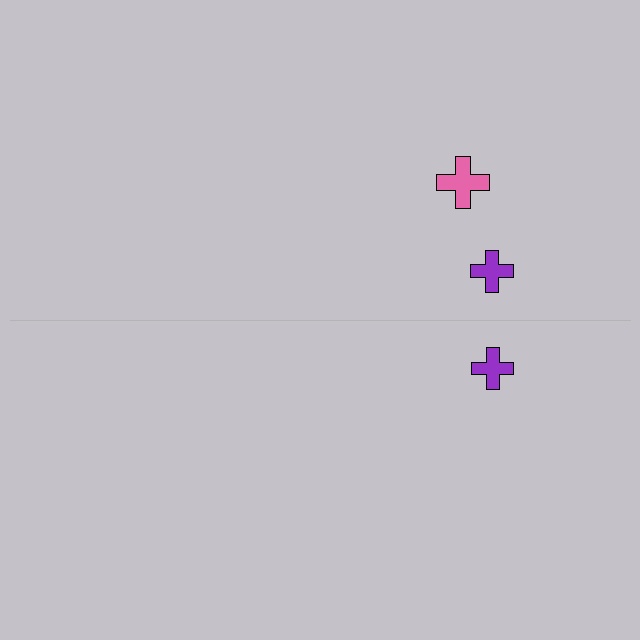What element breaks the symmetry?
A pink cross is missing from the bottom side.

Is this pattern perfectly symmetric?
No, the pattern is not perfectly symmetric. A pink cross is missing from the bottom side.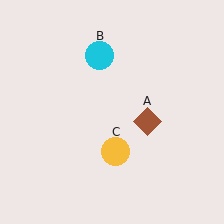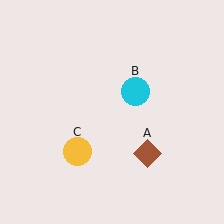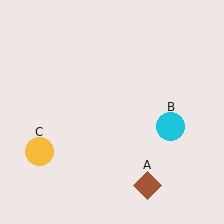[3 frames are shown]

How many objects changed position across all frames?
3 objects changed position: brown diamond (object A), cyan circle (object B), yellow circle (object C).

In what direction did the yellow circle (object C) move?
The yellow circle (object C) moved left.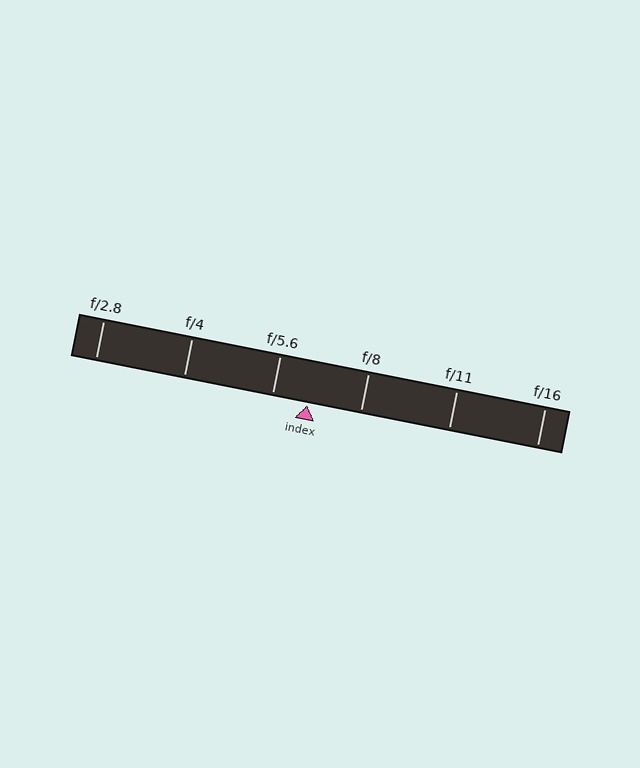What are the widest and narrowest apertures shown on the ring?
The widest aperture shown is f/2.8 and the narrowest is f/16.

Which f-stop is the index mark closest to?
The index mark is closest to f/5.6.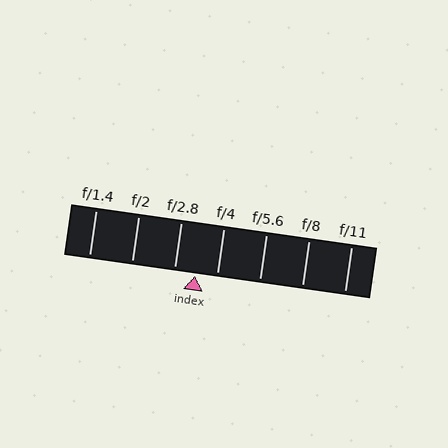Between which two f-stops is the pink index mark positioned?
The index mark is between f/2.8 and f/4.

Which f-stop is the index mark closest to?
The index mark is closest to f/4.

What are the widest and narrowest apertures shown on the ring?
The widest aperture shown is f/1.4 and the narrowest is f/11.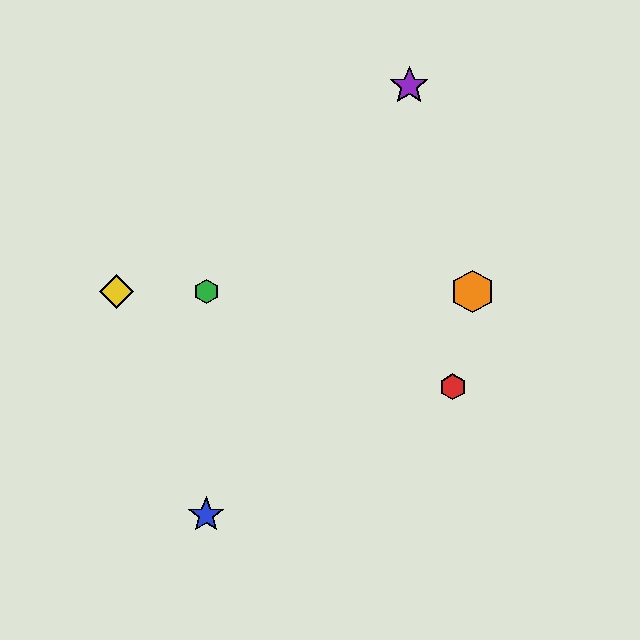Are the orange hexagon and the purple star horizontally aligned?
No, the orange hexagon is at y≈291 and the purple star is at y≈86.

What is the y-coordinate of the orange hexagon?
The orange hexagon is at y≈291.